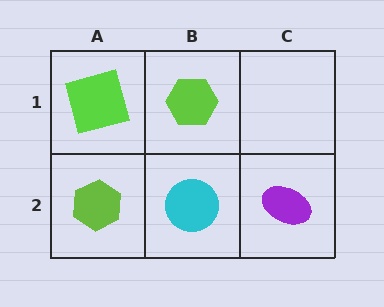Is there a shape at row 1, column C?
No, that cell is empty.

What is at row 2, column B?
A cyan circle.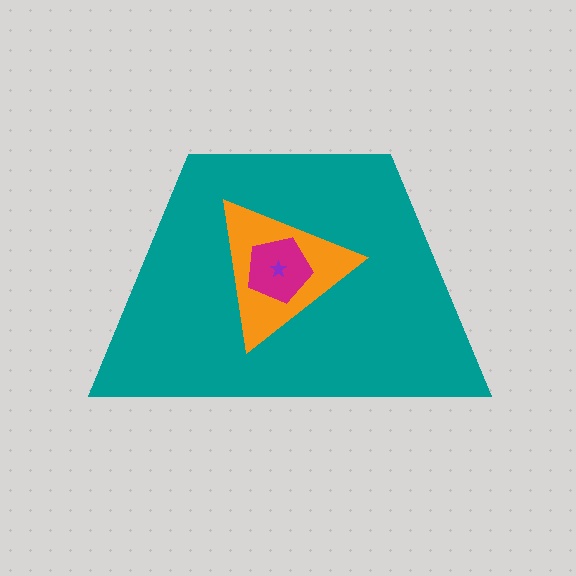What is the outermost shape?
The teal trapezoid.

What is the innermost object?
The purple star.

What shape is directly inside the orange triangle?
The magenta pentagon.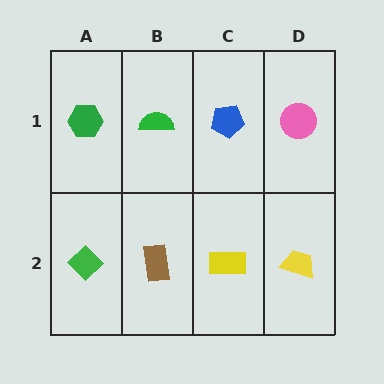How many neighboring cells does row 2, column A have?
2.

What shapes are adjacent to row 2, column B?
A green semicircle (row 1, column B), a green diamond (row 2, column A), a yellow rectangle (row 2, column C).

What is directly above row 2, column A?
A green hexagon.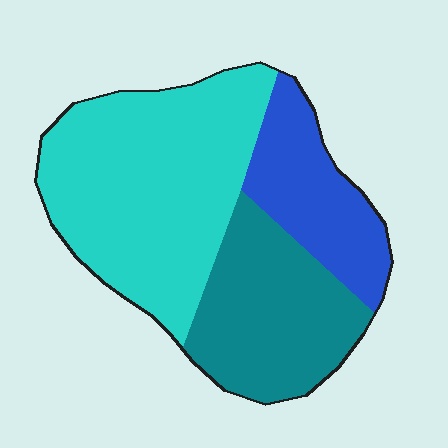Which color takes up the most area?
Cyan, at roughly 50%.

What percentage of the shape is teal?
Teal covers 29% of the shape.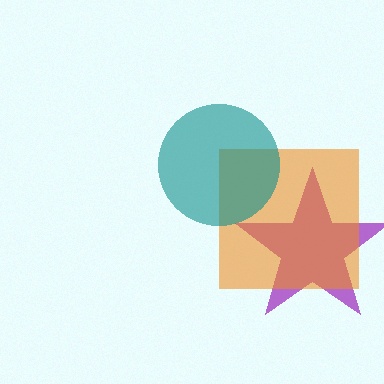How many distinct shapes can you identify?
There are 3 distinct shapes: a purple star, an orange square, a teal circle.